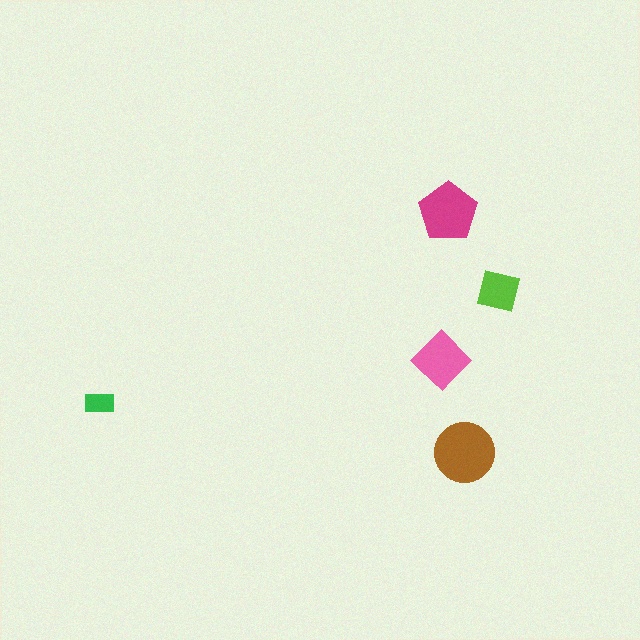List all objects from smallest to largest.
The green rectangle, the lime square, the pink diamond, the magenta pentagon, the brown circle.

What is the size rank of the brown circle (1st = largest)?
1st.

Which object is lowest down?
The brown circle is bottommost.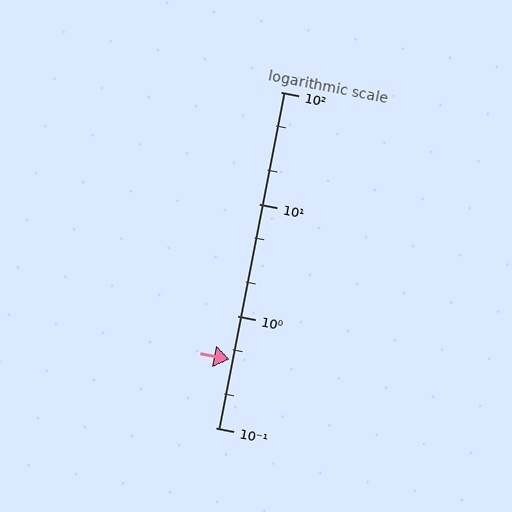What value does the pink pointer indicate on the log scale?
The pointer indicates approximately 0.41.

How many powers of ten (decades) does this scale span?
The scale spans 3 decades, from 0.1 to 100.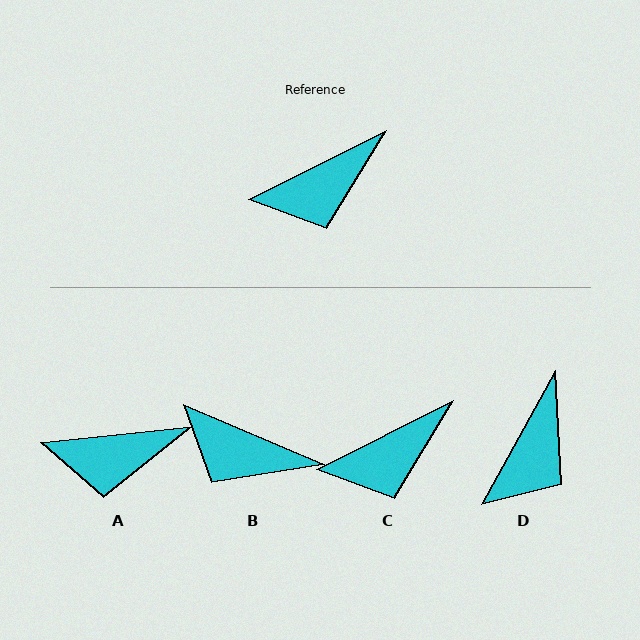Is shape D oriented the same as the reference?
No, it is off by about 34 degrees.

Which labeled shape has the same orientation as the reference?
C.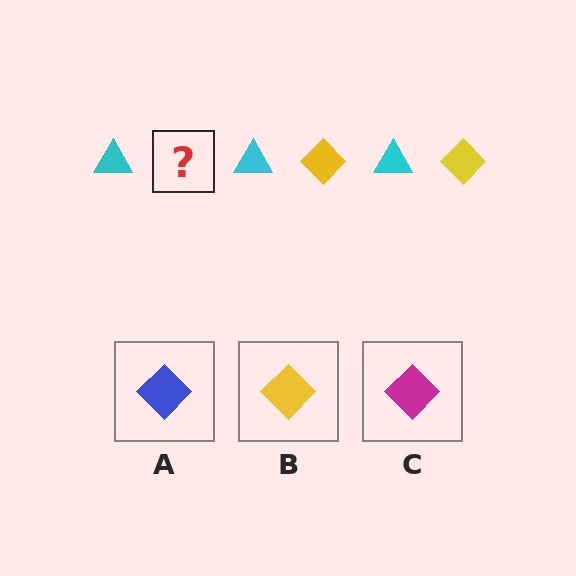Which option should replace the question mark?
Option B.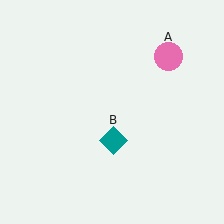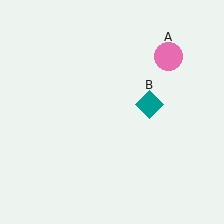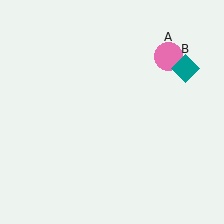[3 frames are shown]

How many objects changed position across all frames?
1 object changed position: teal diamond (object B).